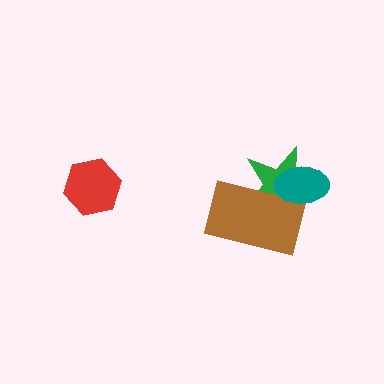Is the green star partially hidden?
Yes, it is partially covered by another shape.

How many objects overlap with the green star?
2 objects overlap with the green star.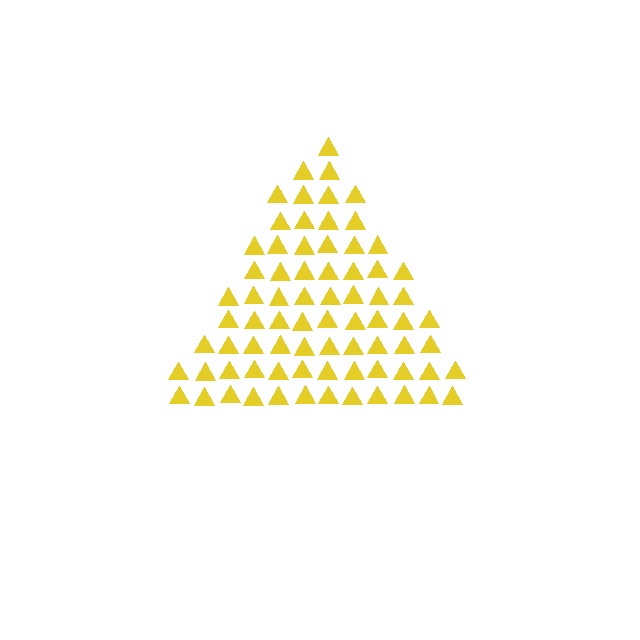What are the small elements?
The small elements are triangles.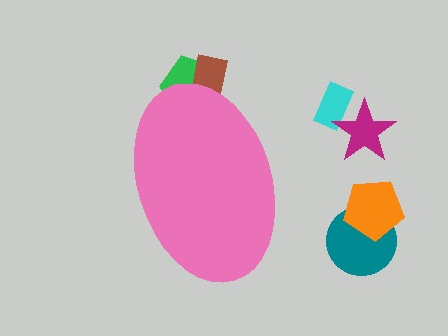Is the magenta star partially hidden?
No, the magenta star is fully visible.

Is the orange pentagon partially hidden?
No, the orange pentagon is fully visible.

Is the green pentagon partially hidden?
Yes, the green pentagon is partially hidden behind the pink ellipse.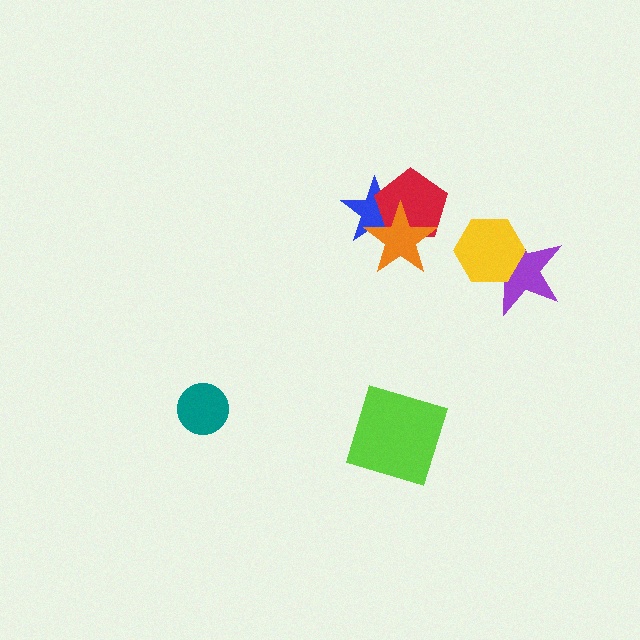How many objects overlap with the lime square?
0 objects overlap with the lime square.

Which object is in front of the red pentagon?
The orange star is in front of the red pentagon.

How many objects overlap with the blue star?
2 objects overlap with the blue star.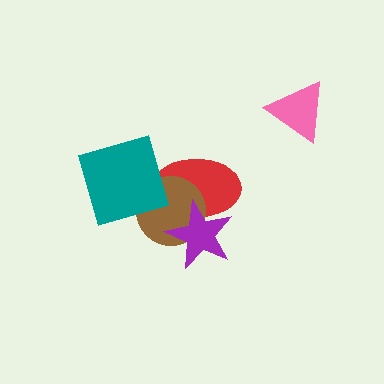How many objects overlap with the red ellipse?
2 objects overlap with the red ellipse.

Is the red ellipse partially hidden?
Yes, it is partially covered by another shape.